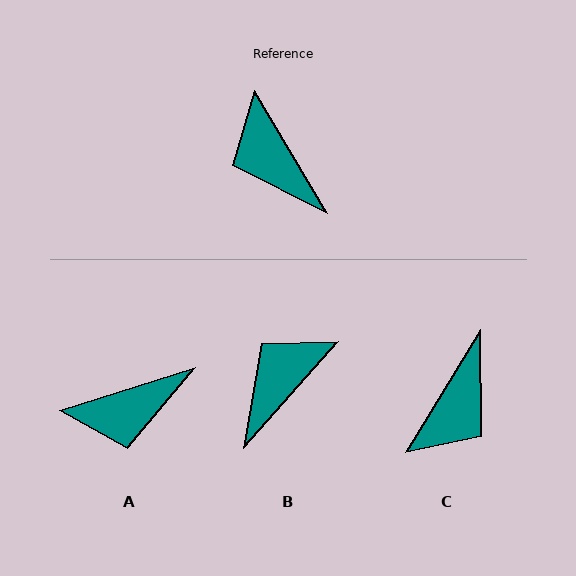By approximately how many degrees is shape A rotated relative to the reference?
Approximately 77 degrees counter-clockwise.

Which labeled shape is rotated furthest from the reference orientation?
C, about 118 degrees away.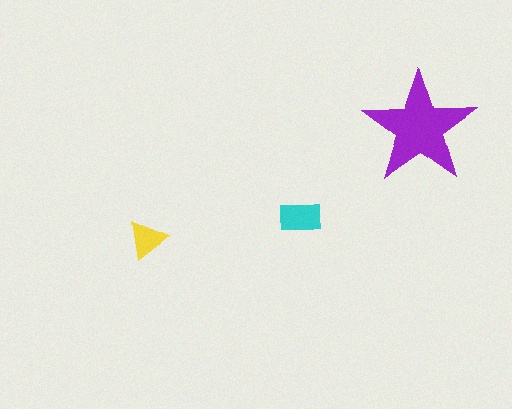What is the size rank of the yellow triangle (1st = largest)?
3rd.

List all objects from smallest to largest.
The yellow triangle, the cyan rectangle, the purple star.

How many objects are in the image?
There are 3 objects in the image.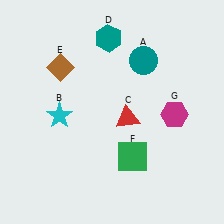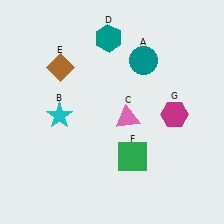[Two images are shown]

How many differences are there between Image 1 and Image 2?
There is 1 difference between the two images.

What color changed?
The triangle (C) changed from red in Image 1 to pink in Image 2.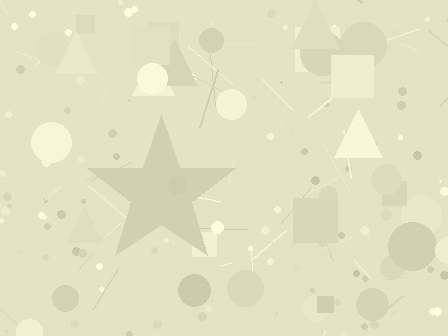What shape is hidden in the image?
A star is hidden in the image.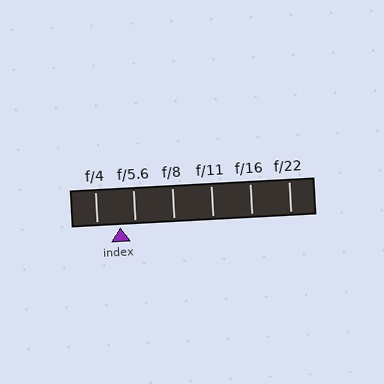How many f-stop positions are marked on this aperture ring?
There are 6 f-stop positions marked.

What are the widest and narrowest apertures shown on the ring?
The widest aperture shown is f/4 and the narrowest is f/22.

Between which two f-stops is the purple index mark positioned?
The index mark is between f/4 and f/5.6.